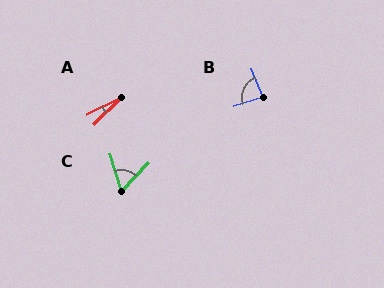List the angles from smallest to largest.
A (19°), C (61°), B (87°).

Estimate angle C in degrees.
Approximately 61 degrees.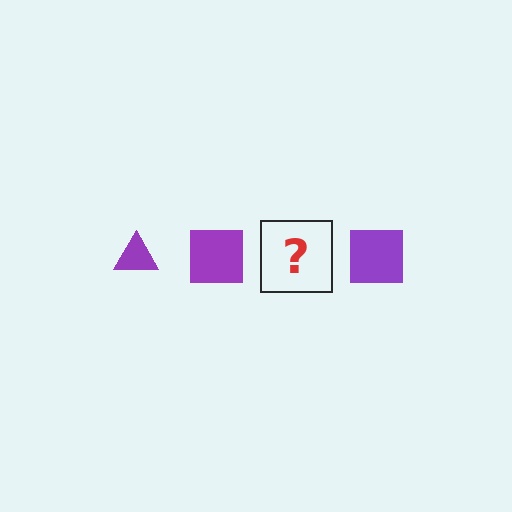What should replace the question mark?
The question mark should be replaced with a purple triangle.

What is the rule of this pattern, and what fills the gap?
The rule is that the pattern cycles through triangle, square shapes in purple. The gap should be filled with a purple triangle.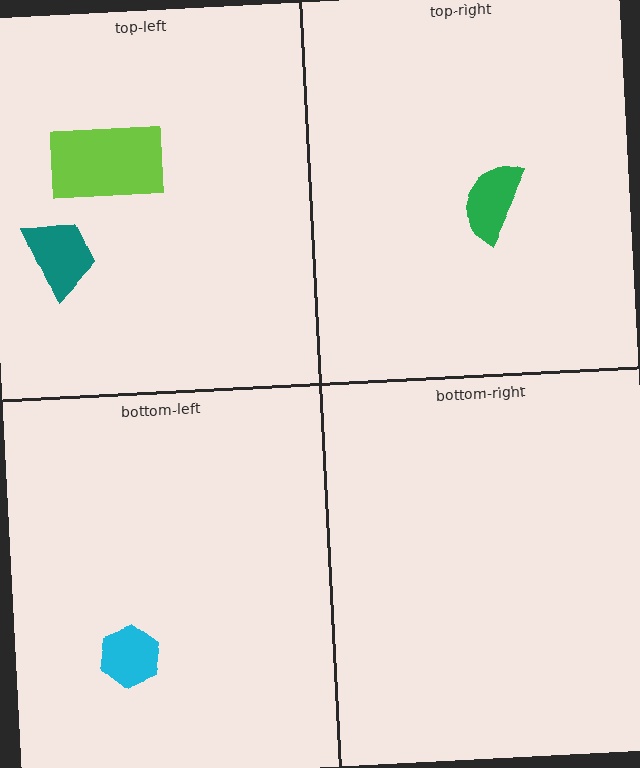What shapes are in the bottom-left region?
The cyan hexagon.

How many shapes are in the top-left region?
2.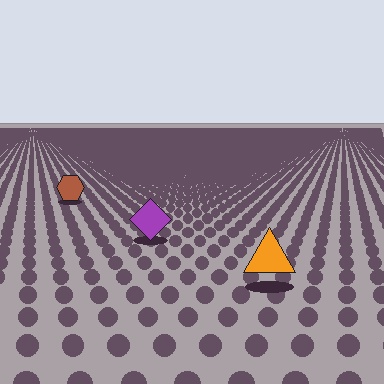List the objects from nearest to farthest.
From nearest to farthest: the orange triangle, the purple diamond, the brown hexagon.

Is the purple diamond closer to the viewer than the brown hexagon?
Yes. The purple diamond is closer — you can tell from the texture gradient: the ground texture is coarser near it.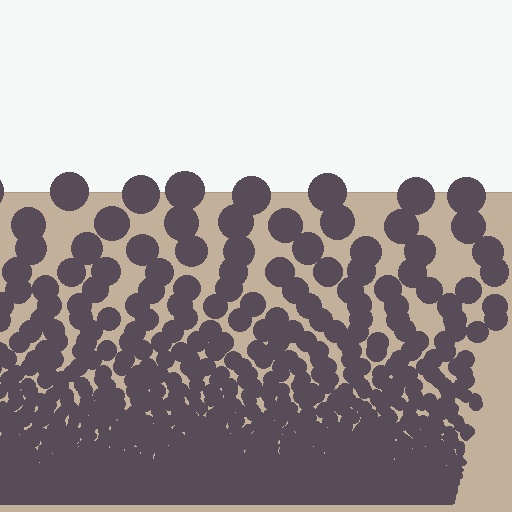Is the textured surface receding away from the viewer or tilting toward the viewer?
The surface appears to tilt toward the viewer. Texture elements get larger and sparser toward the top.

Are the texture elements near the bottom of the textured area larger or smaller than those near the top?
Smaller. The gradient is inverted — elements near the bottom are smaller and denser.